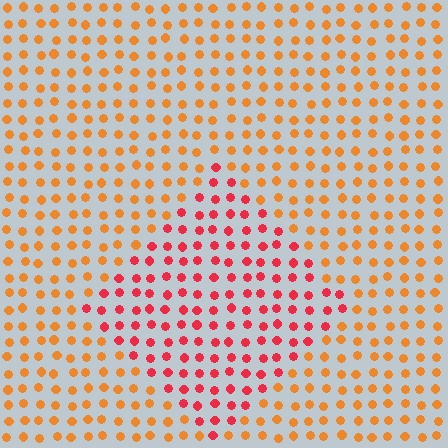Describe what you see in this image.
The image is filled with small orange elements in a uniform arrangement. A diamond-shaped region is visible where the elements are tinted to a slightly different hue, forming a subtle color boundary.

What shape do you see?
I see a diamond.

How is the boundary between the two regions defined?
The boundary is defined purely by a slight shift in hue (about 37 degrees). Spacing, size, and orientation are identical on both sides.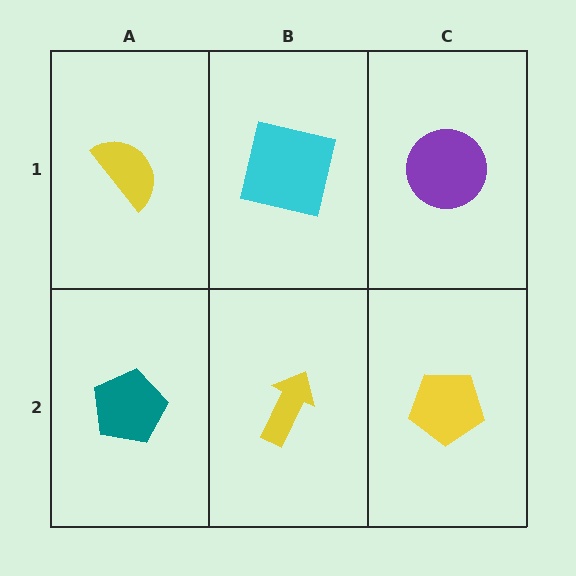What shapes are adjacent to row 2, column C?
A purple circle (row 1, column C), a yellow arrow (row 2, column B).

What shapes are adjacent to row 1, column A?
A teal pentagon (row 2, column A), a cyan square (row 1, column B).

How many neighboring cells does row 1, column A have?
2.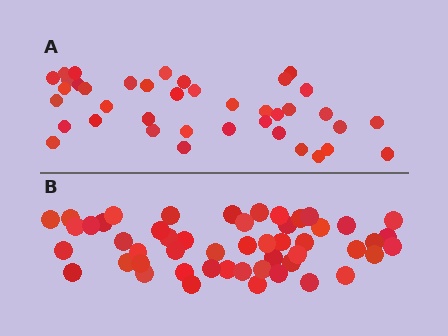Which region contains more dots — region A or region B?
Region B (the bottom region) has more dots.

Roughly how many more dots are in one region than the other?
Region B has roughly 12 or so more dots than region A.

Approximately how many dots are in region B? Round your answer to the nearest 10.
About 50 dots. (The exact count is 51, which rounds to 50.)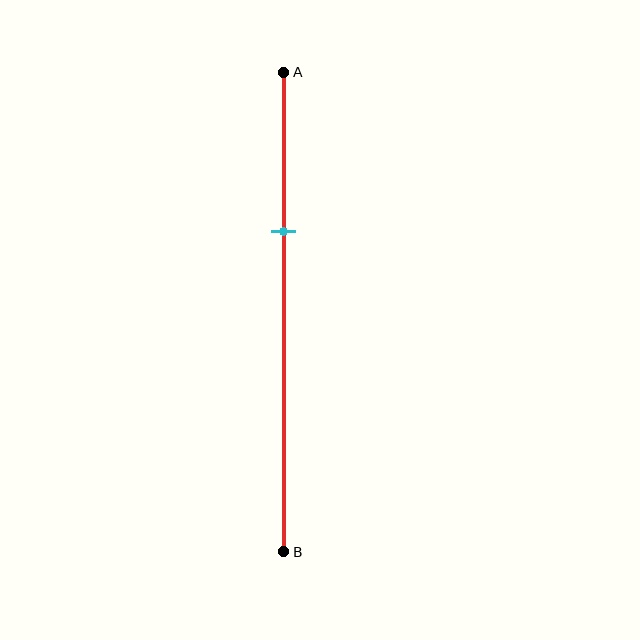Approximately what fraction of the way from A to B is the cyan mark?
The cyan mark is approximately 35% of the way from A to B.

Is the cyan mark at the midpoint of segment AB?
No, the mark is at about 35% from A, not at the 50% midpoint.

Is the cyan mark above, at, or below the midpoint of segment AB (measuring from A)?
The cyan mark is above the midpoint of segment AB.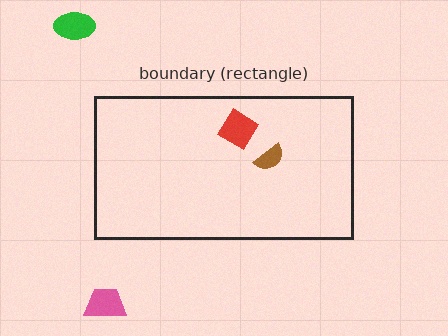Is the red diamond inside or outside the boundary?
Inside.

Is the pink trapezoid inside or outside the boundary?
Outside.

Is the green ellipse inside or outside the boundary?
Outside.